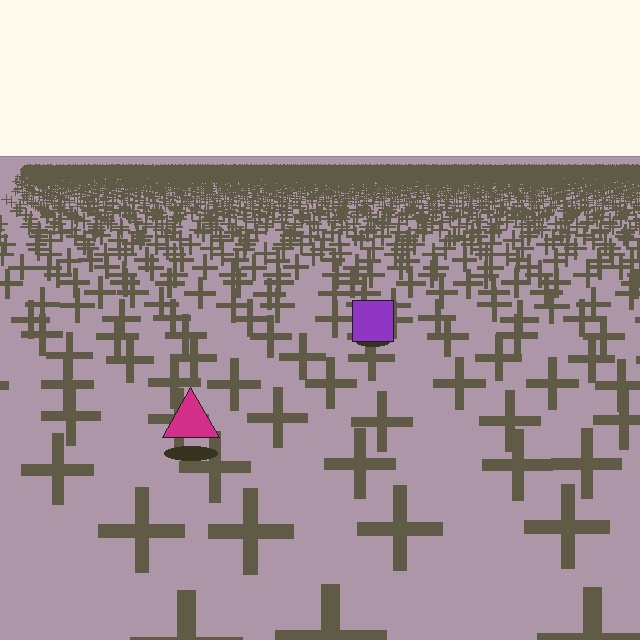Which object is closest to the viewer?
The magenta triangle is closest. The texture marks near it are larger and more spread out.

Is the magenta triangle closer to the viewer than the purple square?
Yes. The magenta triangle is closer — you can tell from the texture gradient: the ground texture is coarser near it.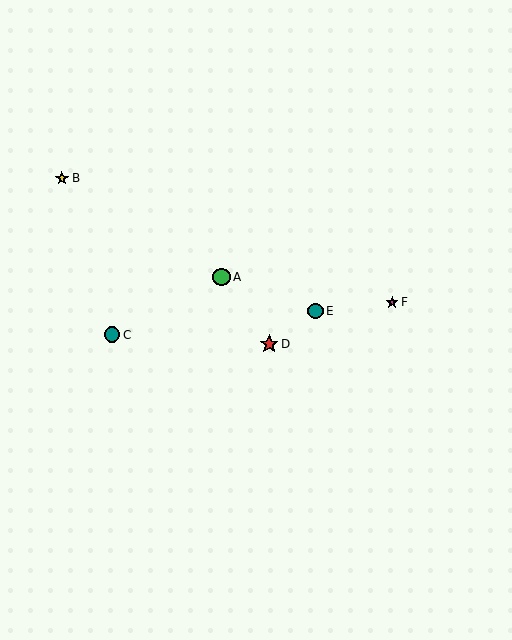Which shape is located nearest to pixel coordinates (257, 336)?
The red star (labeled D) at (269, 344) is nearest to that location.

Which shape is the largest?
The red star (labeled D) is the largest.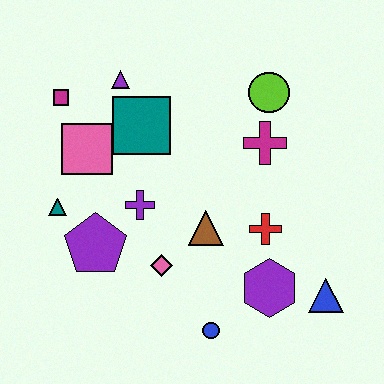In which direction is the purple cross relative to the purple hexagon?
The purple cross is to the left of the purple hexagon.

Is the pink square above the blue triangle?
Yes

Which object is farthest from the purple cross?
The blue triangle is farthest from the purple cross.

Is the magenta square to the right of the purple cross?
No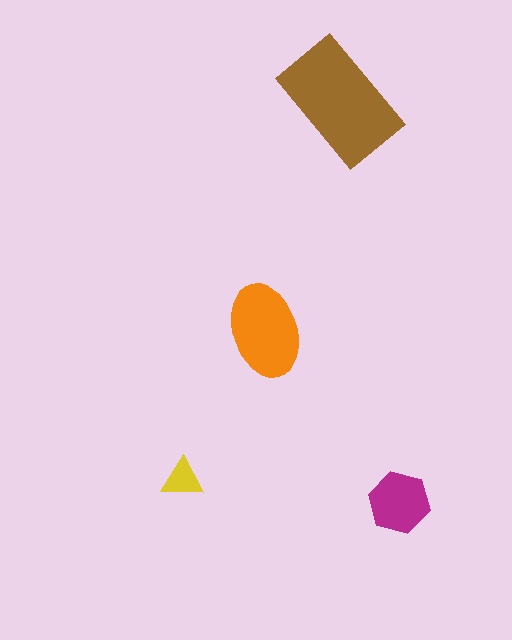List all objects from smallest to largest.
The yellow triangle, the magenta hexagon, the orange ellipse, the brown rectangle.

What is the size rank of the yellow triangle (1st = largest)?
4th.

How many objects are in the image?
There are 4 objects in the image.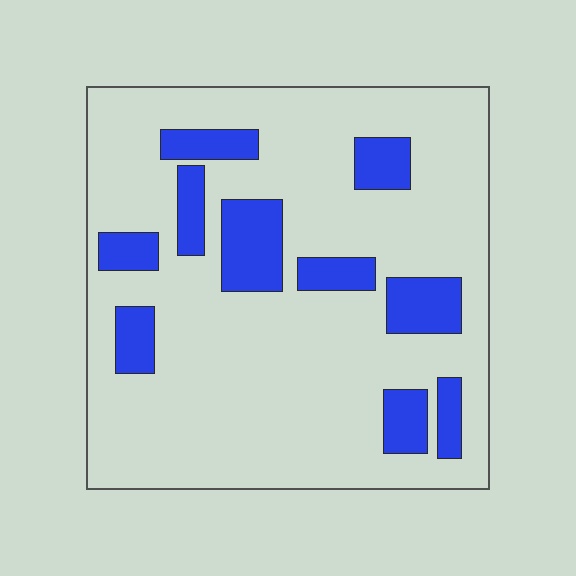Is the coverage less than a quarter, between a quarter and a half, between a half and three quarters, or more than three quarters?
Less than a quarter.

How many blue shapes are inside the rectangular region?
10.